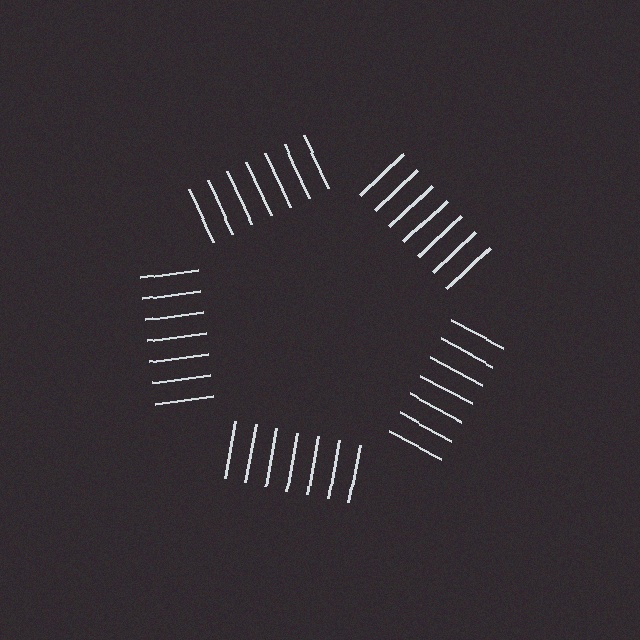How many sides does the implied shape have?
5 sides — the line-ends trace a pentagon.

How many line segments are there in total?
35 — 7 along each of the 5 edges.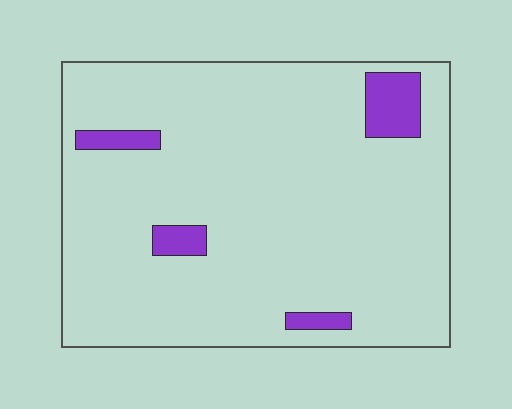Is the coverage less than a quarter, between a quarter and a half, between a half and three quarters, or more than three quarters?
Less than a quarter.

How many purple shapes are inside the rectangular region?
4.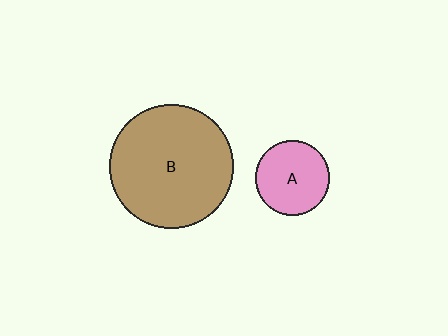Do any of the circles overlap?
No, none of the circles overlap.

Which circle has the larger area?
Circle B (brown).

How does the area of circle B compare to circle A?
Approximately 2.8 times.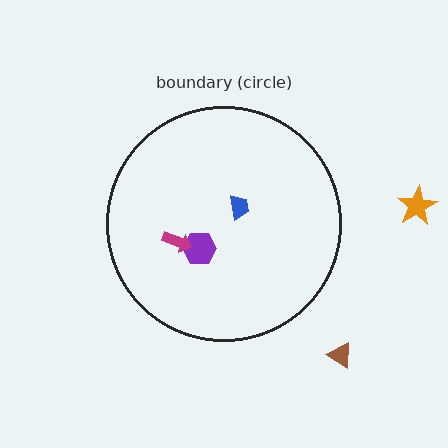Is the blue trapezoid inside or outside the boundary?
Inside.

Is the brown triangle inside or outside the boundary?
Outside.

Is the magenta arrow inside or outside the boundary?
Inside.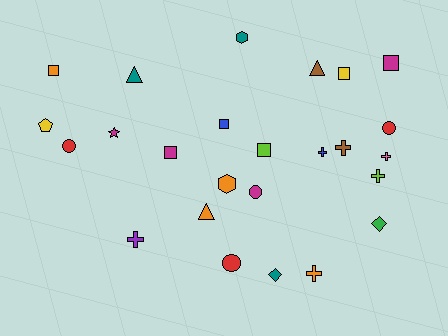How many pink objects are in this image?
There is 1 pink object.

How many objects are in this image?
There are 25 objects.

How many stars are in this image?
There is 1 star.